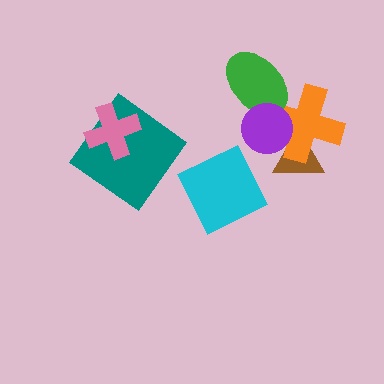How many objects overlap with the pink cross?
1 object overlaps with the pink cross.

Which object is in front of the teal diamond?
The pink cross is in front of the teal diamond.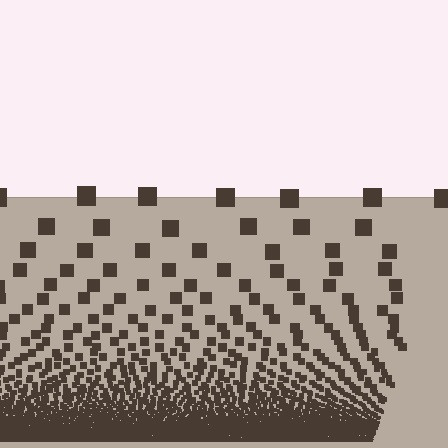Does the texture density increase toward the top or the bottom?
Density increases toward the bottom.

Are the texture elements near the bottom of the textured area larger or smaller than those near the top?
Smaller. The gradient is inverted — elements near the bottom are smaller and denser.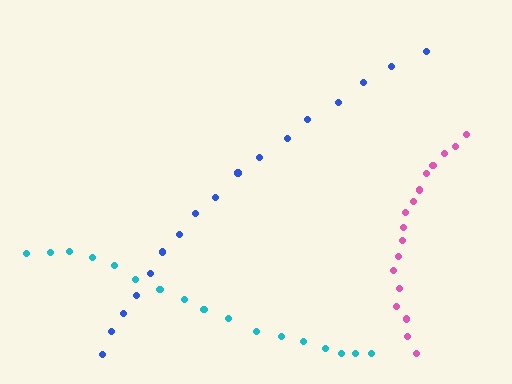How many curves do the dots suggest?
There are 3 distinct paths.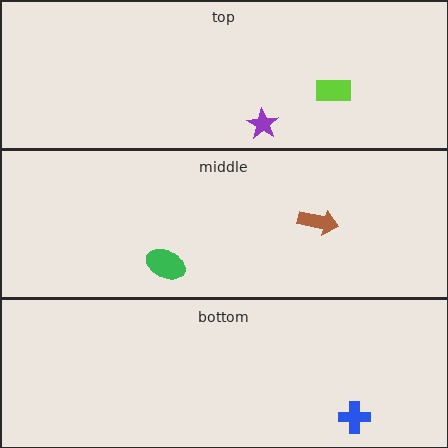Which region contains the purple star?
The top region.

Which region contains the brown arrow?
The middle region.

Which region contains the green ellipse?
The middle region.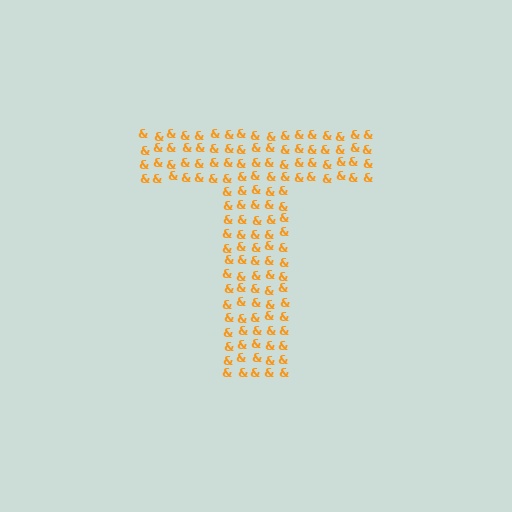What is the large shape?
The large shape is the letter T.